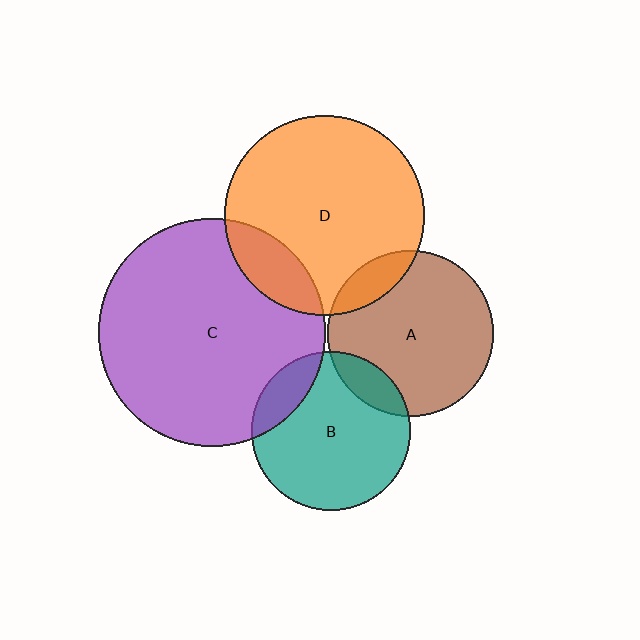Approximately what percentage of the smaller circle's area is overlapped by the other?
Approximately 10%.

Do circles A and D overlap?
Yes.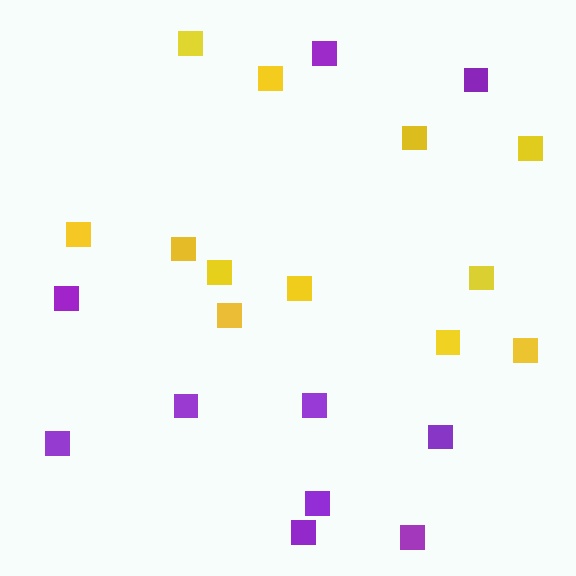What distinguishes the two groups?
There are 2 groups: one group of purple squares (10) and one group of yellow squares (12).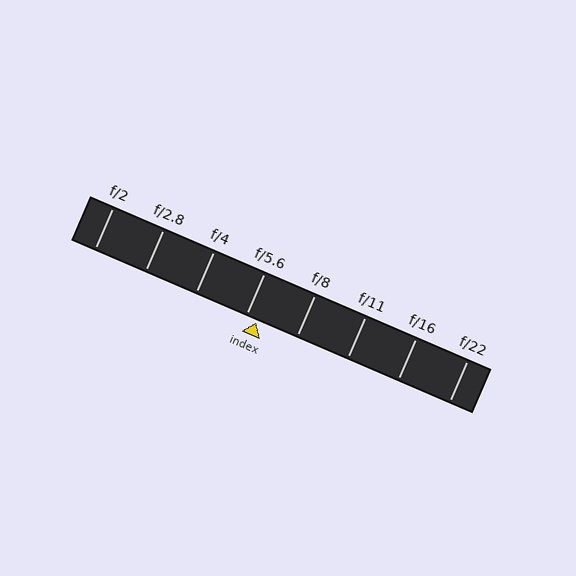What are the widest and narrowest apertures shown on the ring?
The widest aperture shown is f/2 and the narrowest is f/22.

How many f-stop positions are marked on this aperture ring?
There are 8 f-stop positions marked.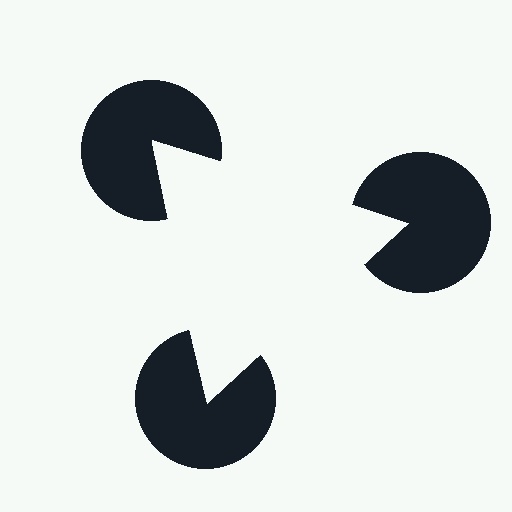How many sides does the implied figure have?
3 sides.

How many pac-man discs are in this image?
There are 3 — one at each vertex of the illusory triangle.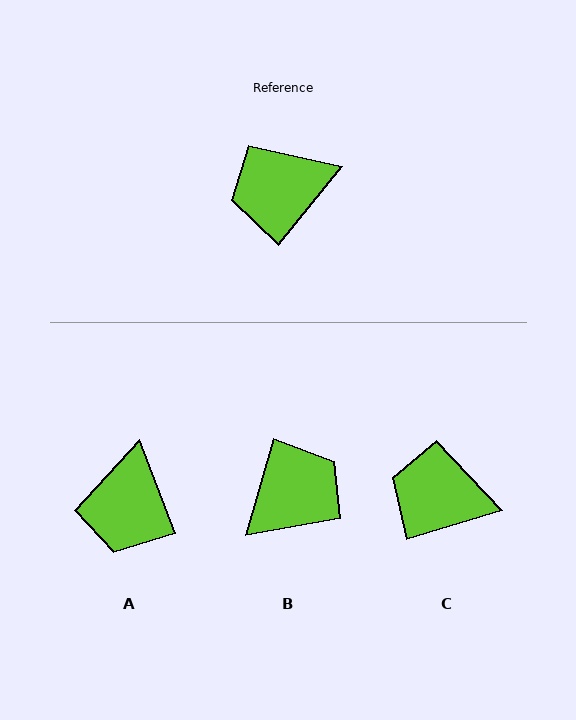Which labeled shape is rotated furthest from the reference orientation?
B, about 157 degrees away.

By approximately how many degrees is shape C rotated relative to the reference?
Approximately 34 degrees clockwise.